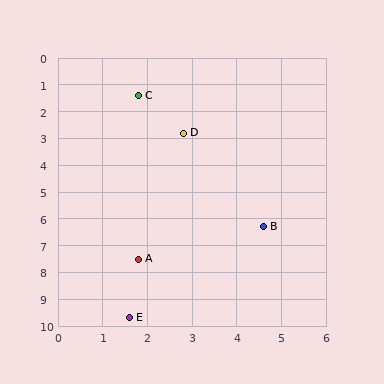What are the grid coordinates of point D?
Point D is at approximately (2.8, 2.8).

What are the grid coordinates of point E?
Point E is at approximately (1.6, 9.7).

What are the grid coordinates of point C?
Point C is at approximately (1.8, 1.4).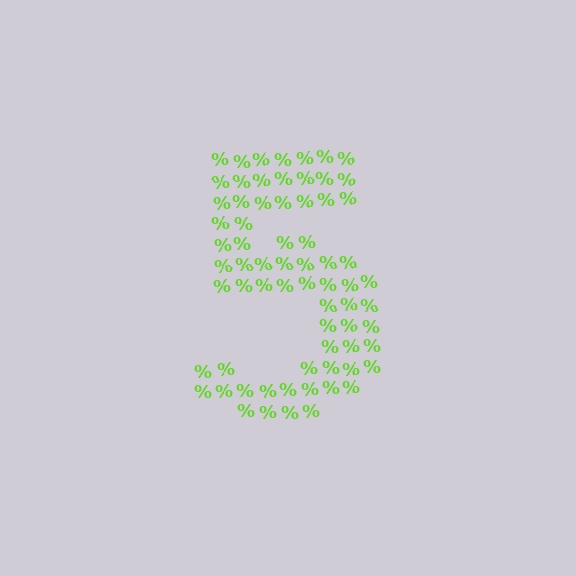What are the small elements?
The small elements are percent signs.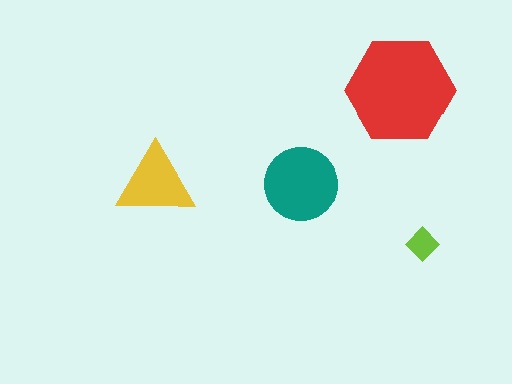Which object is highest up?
The red hexagon is topmost.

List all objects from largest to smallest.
The red hexagon, the teal circle, the yellow triangle, the lime diamond.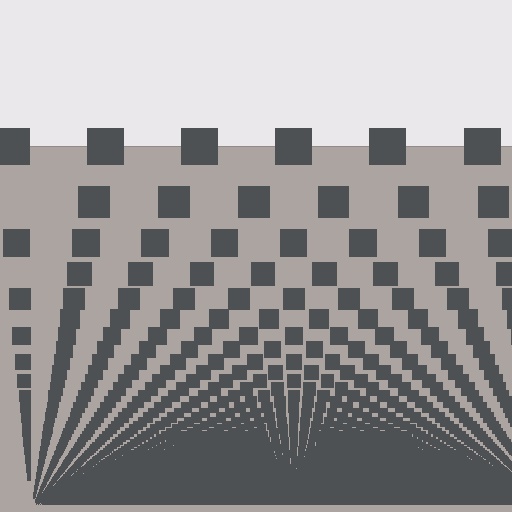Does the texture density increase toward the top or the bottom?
Density increases toward the bottom.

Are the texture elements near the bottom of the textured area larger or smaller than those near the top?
Smaller. The gradient is inverted — elements near the bottom are smaller and denser.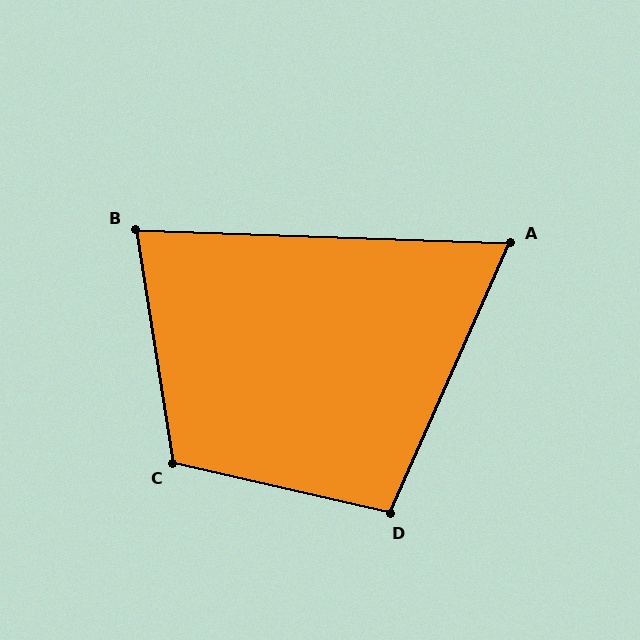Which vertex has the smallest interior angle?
A, at approximately 68 degrees.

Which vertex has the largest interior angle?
C, at approximately 112 degrees.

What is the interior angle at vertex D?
Approximately 101 degrees (obtuse).